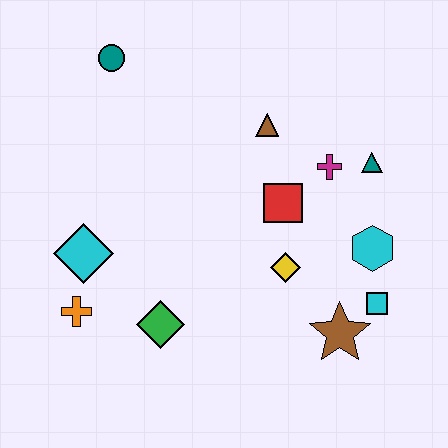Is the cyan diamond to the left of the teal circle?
Yes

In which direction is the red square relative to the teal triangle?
The red square is to the left of the teal triangle.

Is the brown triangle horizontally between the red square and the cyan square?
No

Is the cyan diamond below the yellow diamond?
No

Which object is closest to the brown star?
The cyan square is closest to the brown star.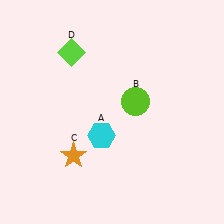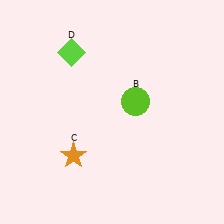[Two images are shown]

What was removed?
The cyan hexagon (A) was removed in Image 2.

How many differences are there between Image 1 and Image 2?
There is 1 difference between the two images.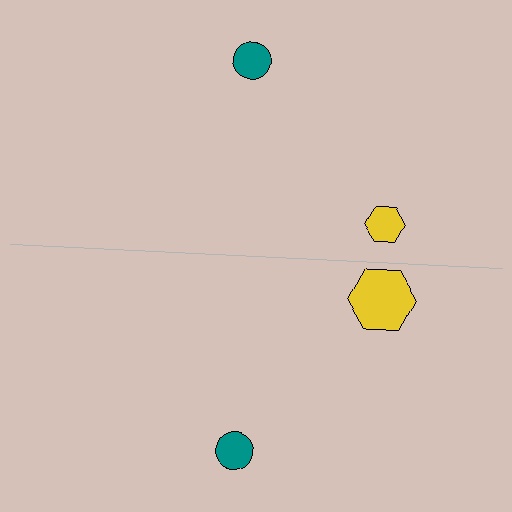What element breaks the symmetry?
The yellow hexagon on the bottom side has a different size than its mirror counterpart.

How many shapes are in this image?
There are 4 shapes in this image.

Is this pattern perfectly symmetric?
No, the pattern is not perfectly symmetric. The yellow hexagon on the bottom side has a different size than its mirror counterpart.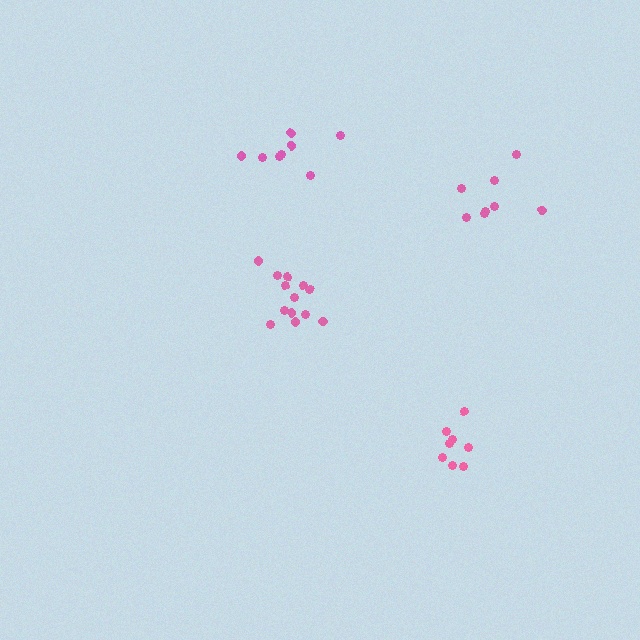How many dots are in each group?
Group 1: 8 dots, Group 2: 8 dots, Group 3: 13 dots, Group 4: 8 dots (37 total).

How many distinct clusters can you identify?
There are 4 distinct clusters.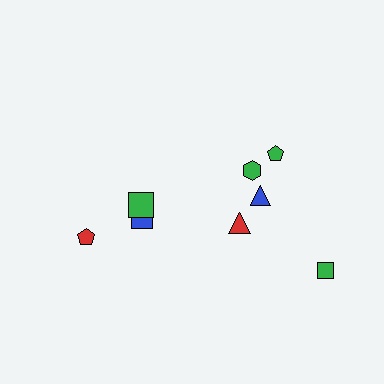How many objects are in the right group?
There are 5 objects.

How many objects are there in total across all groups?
There are 8 objects.